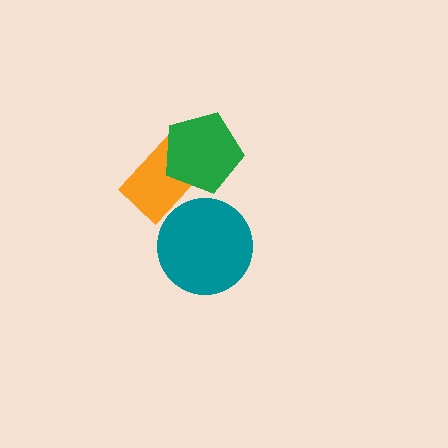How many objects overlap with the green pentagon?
1 object overlaps with the green pentagon.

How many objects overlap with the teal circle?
1 object overlaps with the teal circle.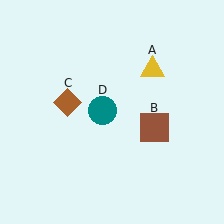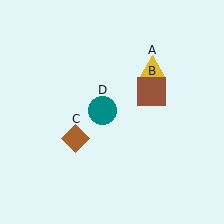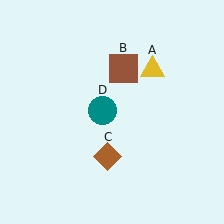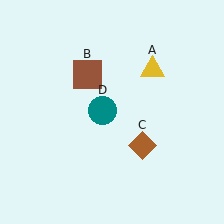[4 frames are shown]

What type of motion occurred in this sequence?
The brown square (object B), brown diamond (object C) rotated counterclockwise around the center of the scene.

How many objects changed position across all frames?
2 objects changed position: brown square (object B), brown diamond (object C).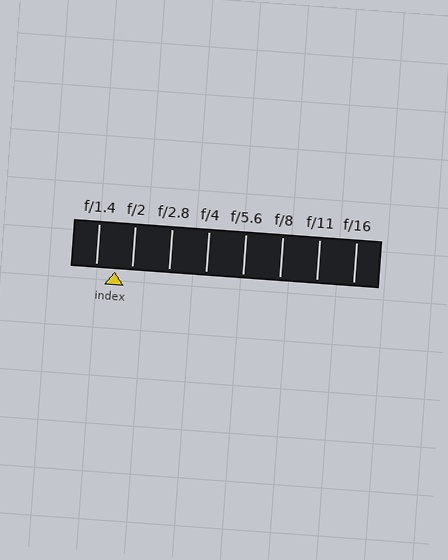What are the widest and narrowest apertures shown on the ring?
The widest aperture shown is f/1.4 and the narrowest is f/16.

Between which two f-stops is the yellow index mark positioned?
The index mark is between f/1.4 and f/2.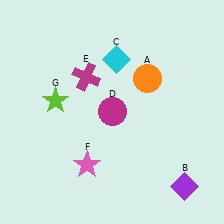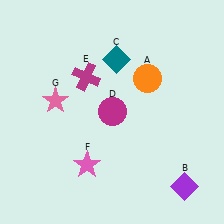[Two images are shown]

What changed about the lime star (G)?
In Image 1, G is lime. In Image 2, it changed to pink.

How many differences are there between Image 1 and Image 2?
There are 2 differences between the two images.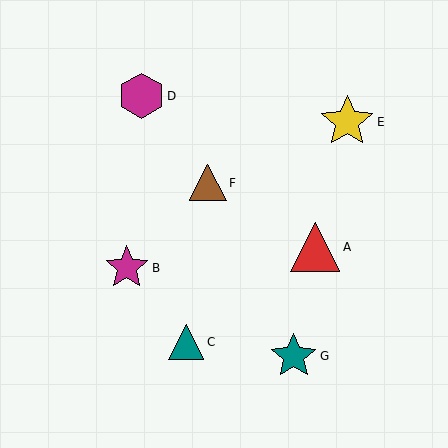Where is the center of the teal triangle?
The center of the teal triangle is at (186, 342).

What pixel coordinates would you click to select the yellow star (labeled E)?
Click at (347, 122) to select the yellow star E.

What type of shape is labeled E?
Shape E is a yellow star.